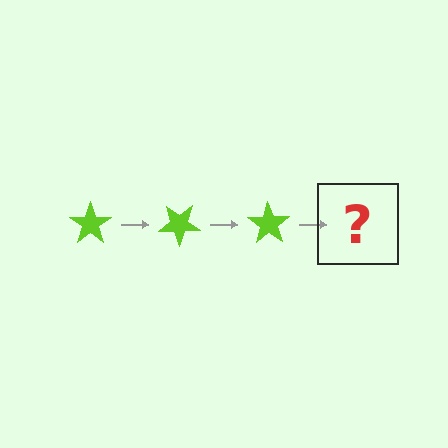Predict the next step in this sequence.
The next step is a lime star rotated 105 degrees.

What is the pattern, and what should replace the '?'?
The pattern is that the star rotates 35 degrees each step. The '?' should be a lime star rotated 105 degrees.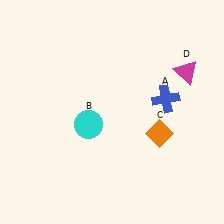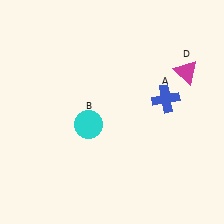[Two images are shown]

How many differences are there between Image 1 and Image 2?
There is 1 difference between the two images.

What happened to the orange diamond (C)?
The orange diamond (C) was removed in Image 2. It was in the bottom-right area of Image 1.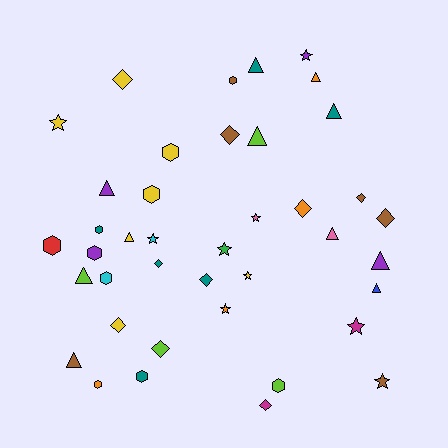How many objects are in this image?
There are 40 objects.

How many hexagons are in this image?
There are 10 hexagons.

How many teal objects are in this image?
There are 6 teal objects.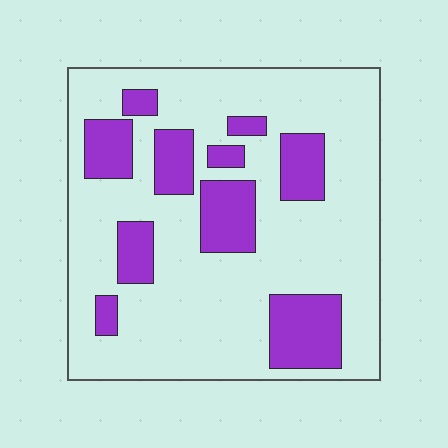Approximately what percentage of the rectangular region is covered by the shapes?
Approximately 25%.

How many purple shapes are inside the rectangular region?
10.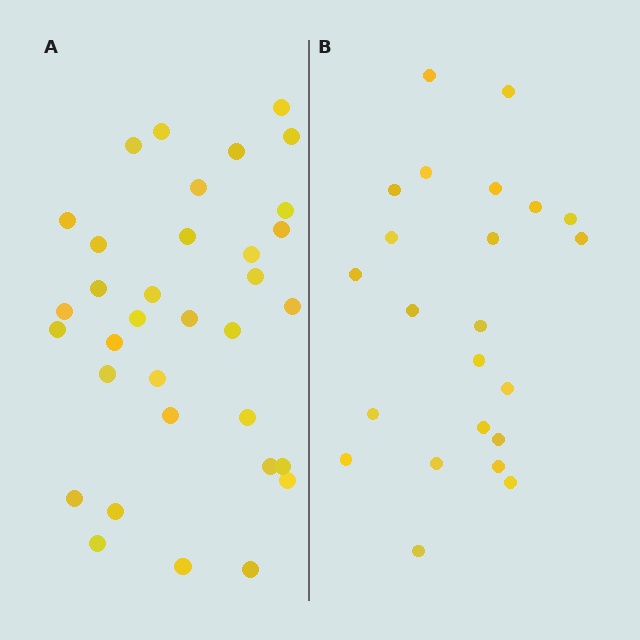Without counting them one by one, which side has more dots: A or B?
Region A (the left region) has more dots.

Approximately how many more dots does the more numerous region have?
Region A has roughly 12 or so more dots than region B.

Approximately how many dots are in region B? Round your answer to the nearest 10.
About 20 dots. (The exact count is 23, which rounds to 20.)